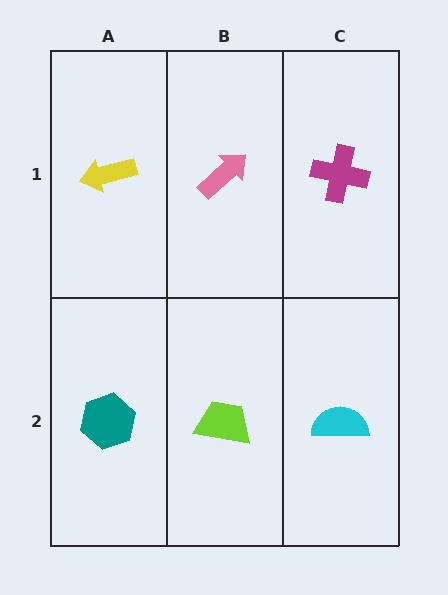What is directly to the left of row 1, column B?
A yellow arrow.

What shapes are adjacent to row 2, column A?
A yellow arrow (row 1, column A), a lime trapezoid (row 2, column B).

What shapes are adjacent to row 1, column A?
A teal hexagon (row 2, column A), a pink arrow (row 1, column B).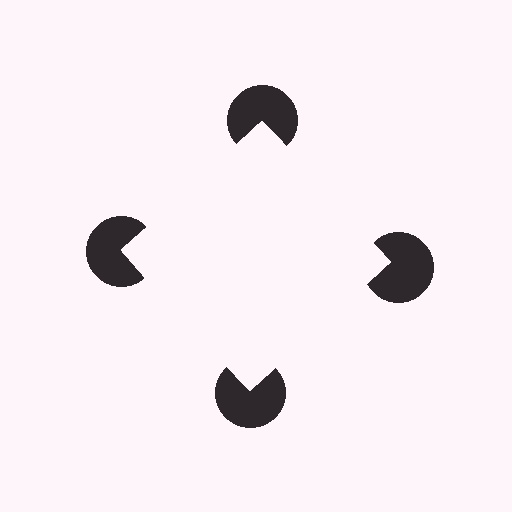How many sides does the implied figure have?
4 sides.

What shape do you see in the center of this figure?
An illusory square — its edges are inferred from the aligned wedge cuts in the pac-man discs, not physically drawn.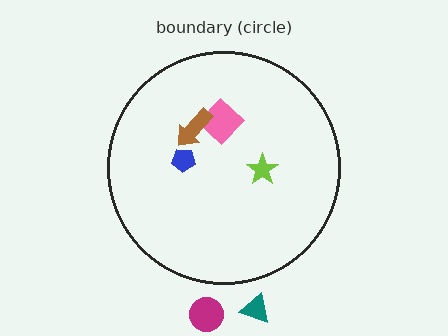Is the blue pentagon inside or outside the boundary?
Inside.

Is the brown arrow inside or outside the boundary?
Inside.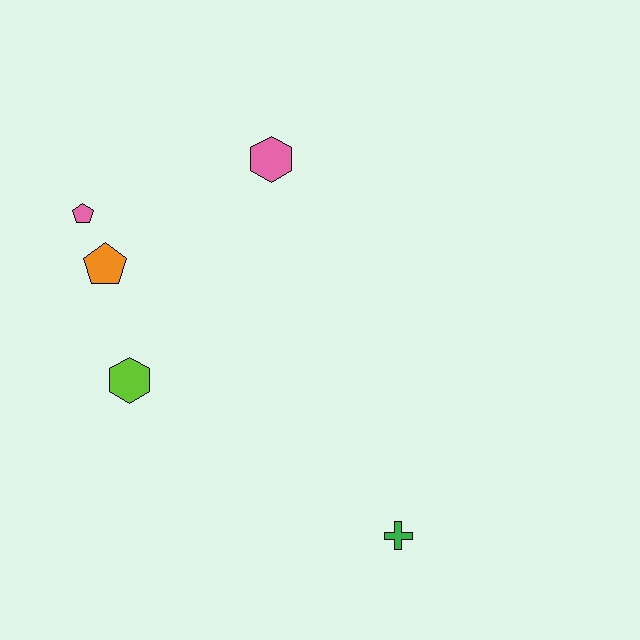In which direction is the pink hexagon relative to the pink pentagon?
The pink hexagon is to the right of the pink pentagon.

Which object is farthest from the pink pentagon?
The green cross is farthest from the pink pentagon.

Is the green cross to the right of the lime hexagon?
Yes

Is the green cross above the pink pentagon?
No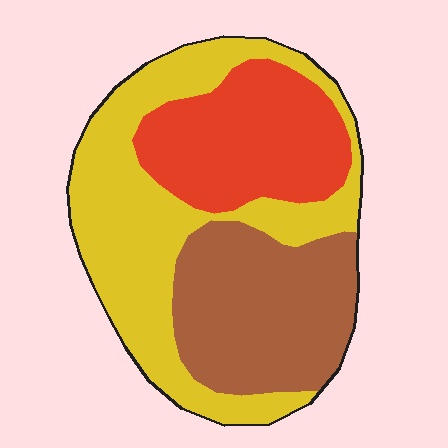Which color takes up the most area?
Yellow, at roughly 45%.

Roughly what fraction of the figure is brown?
Brown takes up between a quarter and a half of the figure.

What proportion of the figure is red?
Red covers around 25% of the figure.